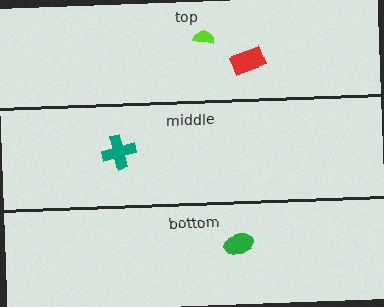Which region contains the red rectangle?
The top region.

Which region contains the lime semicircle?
The top region.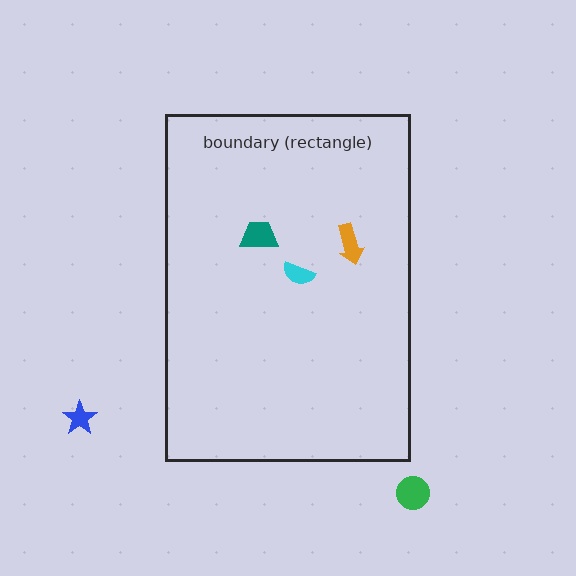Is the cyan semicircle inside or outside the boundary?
Inside.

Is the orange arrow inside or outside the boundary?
Inside.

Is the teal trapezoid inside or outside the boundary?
Inside.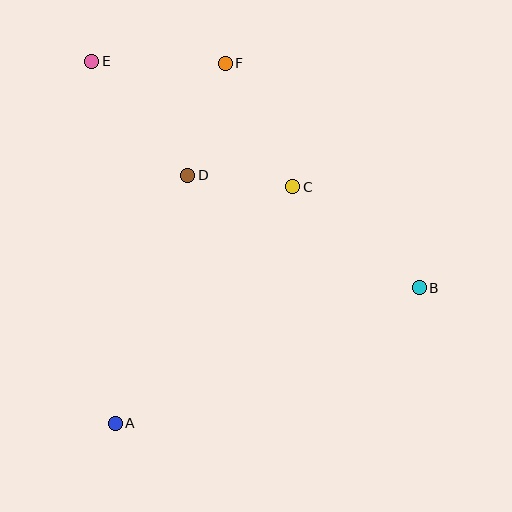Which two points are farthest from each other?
Points B and E are farthest from each other.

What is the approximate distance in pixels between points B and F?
The distance between B and F is approximately 297 pixels.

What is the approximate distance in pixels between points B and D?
The distance between B and D is approximately 257 pixels.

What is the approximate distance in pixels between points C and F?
The distance between C and F is approximately 141 pixels.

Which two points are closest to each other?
Points C and D are closest to each other.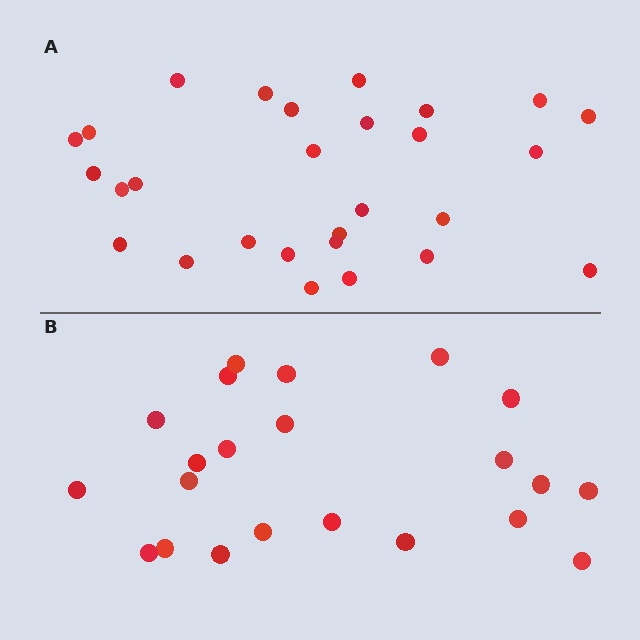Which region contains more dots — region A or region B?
Region A (the top region) has more dots.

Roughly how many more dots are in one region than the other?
Region A has about 6 more dots than region B.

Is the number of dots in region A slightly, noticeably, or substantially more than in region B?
Region A has noticeably more, but not dramatically so. The ratio is roughly 1.3 to 1.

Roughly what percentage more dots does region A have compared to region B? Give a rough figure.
About 25% more.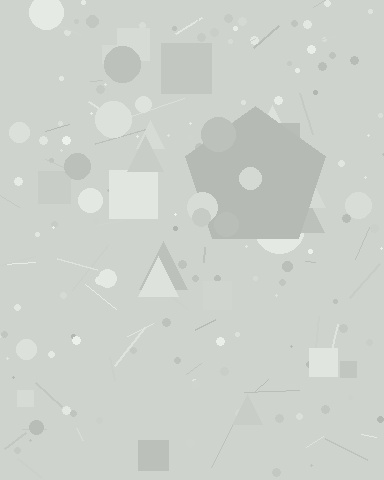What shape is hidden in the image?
A pentagon is hidden in the image.